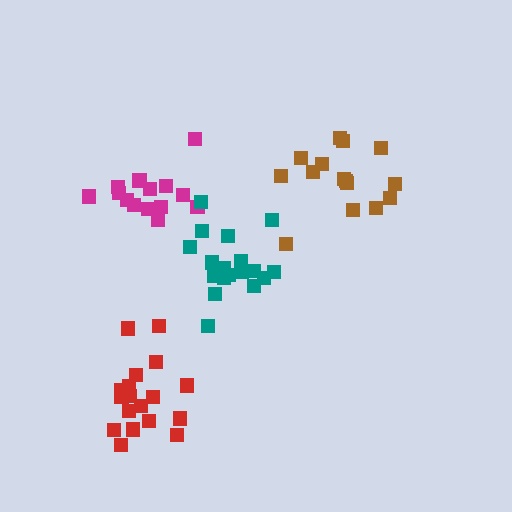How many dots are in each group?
Group 1: 14 dots, Group 2: 19 dots, Group 3: 18 dots, Group 4: 15 dots (66 total).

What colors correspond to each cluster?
The clusters are colored: magenta, red, teal, brown.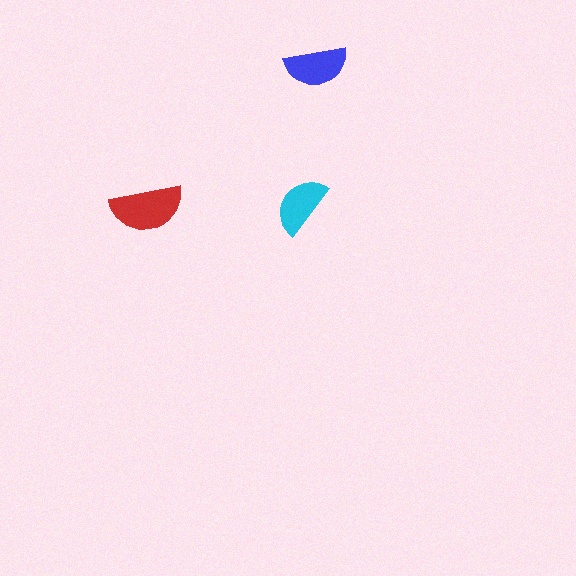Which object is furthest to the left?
The red semicircle is leftmost.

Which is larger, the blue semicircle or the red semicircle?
The red one.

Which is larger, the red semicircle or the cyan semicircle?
The red one.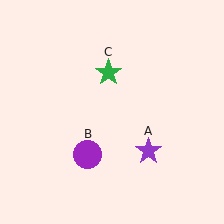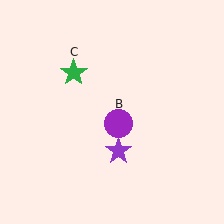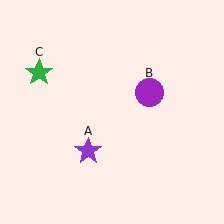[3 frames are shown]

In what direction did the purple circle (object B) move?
The purple circle (object B) moved up and to the right.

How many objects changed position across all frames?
3 objects changed position: purple star (object A), purple circle (object B), green star (object C).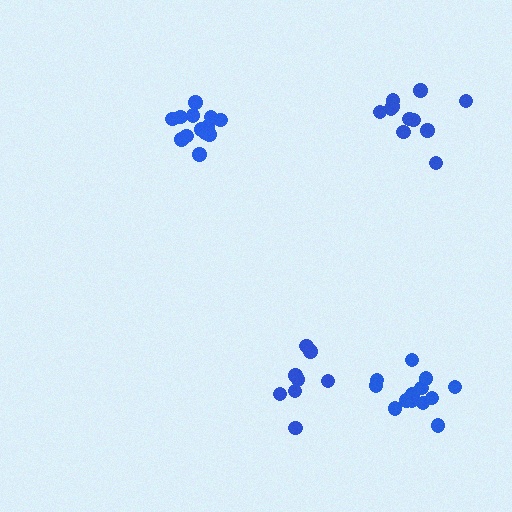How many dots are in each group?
Group 1: 13 dots, Group 2: 11 dots, Group 3: 13 dots, Group 4: 8 dots (45 total).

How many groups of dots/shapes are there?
There are 4 groups.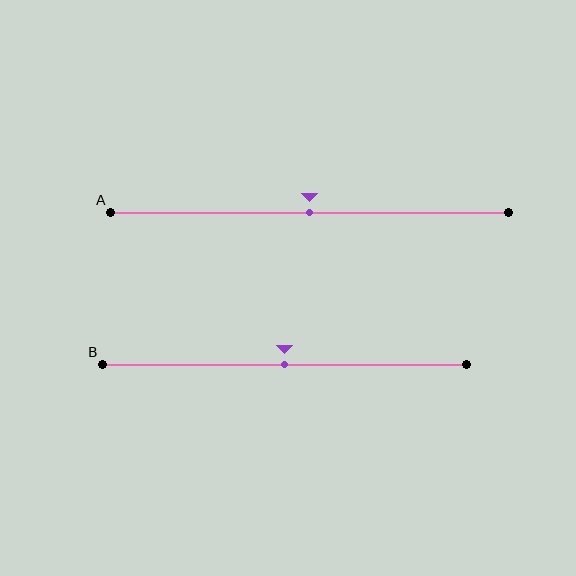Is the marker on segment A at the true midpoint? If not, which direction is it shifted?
Yes, the marker on segment A is at the true midpoint.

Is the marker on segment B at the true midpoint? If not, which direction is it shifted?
Yes, the marker on segment B is at the true midpoint.